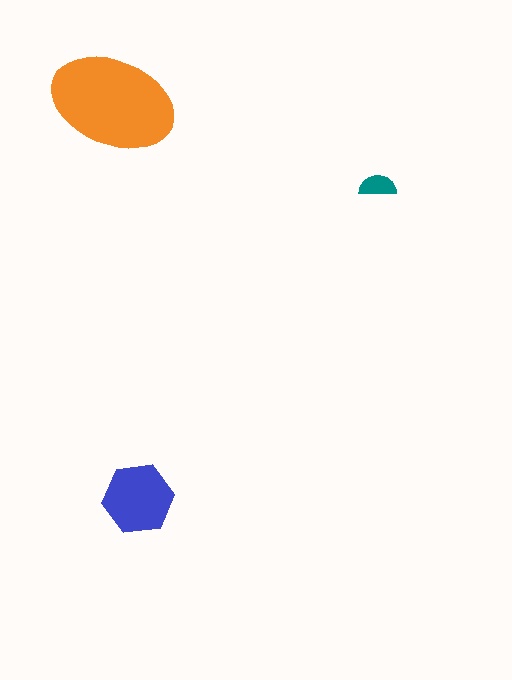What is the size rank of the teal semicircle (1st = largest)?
3rd.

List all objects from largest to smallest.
The orange ellipse, the blue hexagon, the teal semicircle.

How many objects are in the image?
There are 3 objects in the image.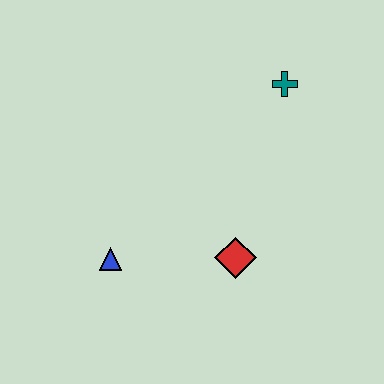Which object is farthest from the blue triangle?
The teal cross is farthest from the blue triangle.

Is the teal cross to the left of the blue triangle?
No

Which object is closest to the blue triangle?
The red diamond is closest to the blue triangle.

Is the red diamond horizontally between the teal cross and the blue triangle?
Yes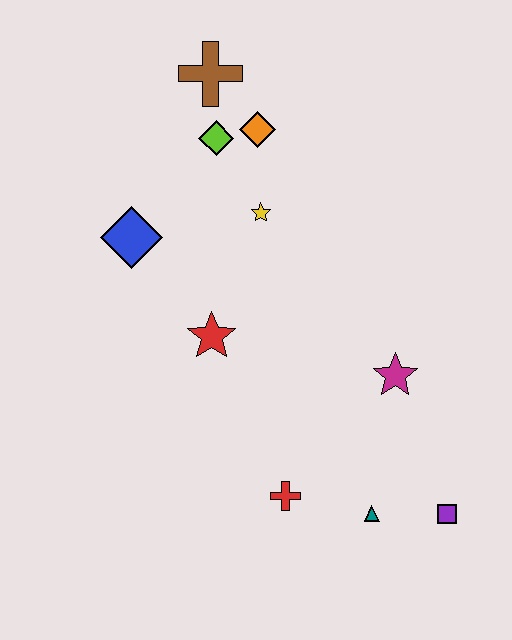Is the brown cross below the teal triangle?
No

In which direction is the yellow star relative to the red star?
The yellow star is above the red star.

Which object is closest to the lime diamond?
The orange diamond is closest to the lime diamond.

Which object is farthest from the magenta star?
The brown cross is farthest from the magenta star.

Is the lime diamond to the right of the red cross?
No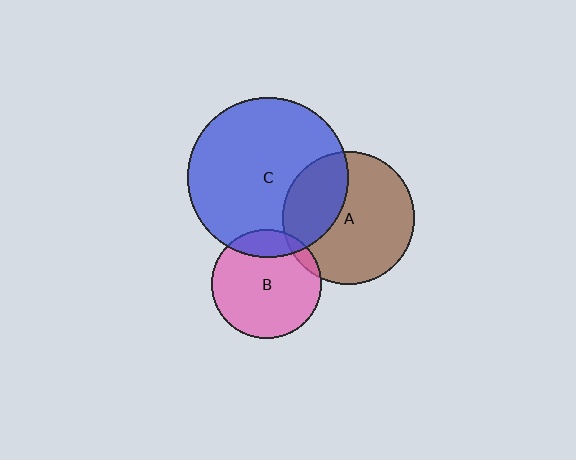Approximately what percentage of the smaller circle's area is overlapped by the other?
Approximately 30%.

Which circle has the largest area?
Circle C (blue).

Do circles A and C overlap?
Yes.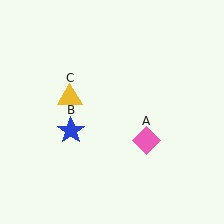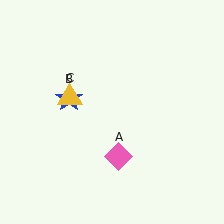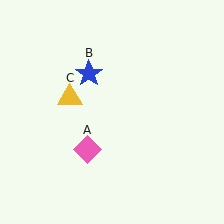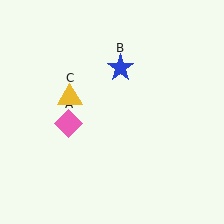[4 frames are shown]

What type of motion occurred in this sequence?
The pink diamond (object A), blue star (object B) rotated clockwise around the center of the scene.